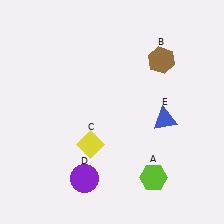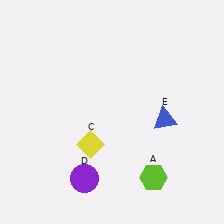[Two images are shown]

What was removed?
The brown hexagon (B) was removed in Image 2.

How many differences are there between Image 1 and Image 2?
There is 1 difference between the two images.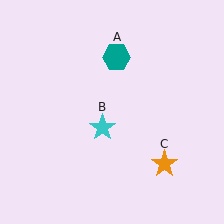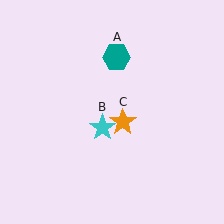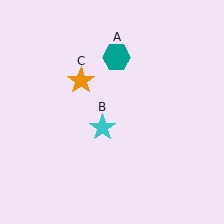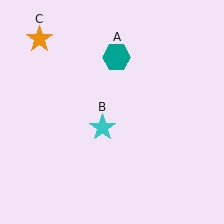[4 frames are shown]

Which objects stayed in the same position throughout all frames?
Teal hexagon (object A) and cyan star (object B) remained stationary.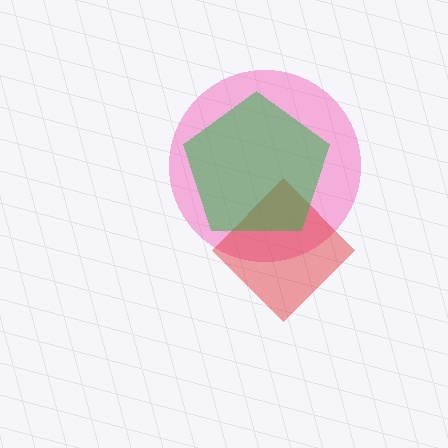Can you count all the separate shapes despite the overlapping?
Yes, there are 3 separate shapes.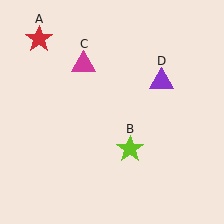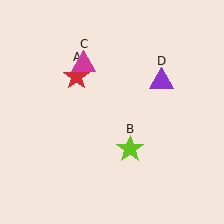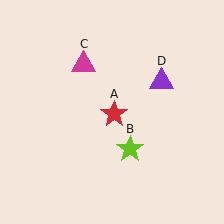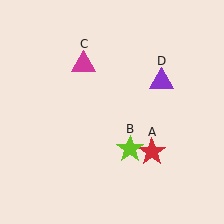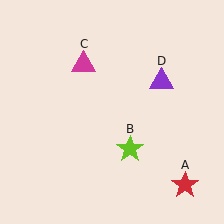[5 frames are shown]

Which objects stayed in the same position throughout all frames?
Lime star (object B) and magenta triangle (object C) and purple triangle (object D) remained stationary.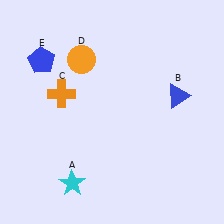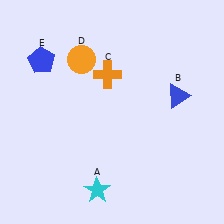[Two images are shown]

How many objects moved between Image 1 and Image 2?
2 objects moved between the two images.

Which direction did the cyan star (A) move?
The cyan star (A) moved right.